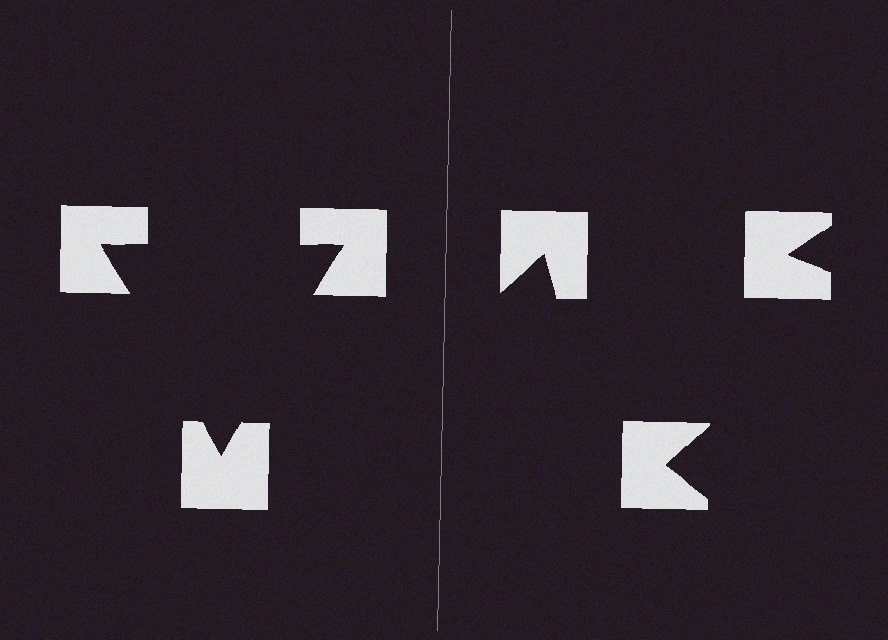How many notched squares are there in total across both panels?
6 — 3 on each side.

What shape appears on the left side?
An illusory triangle.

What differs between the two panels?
The notched squares are positioned identically on both sides; only the wedge orientations differ. On the left they align to a triangle; on the right they are misaligned.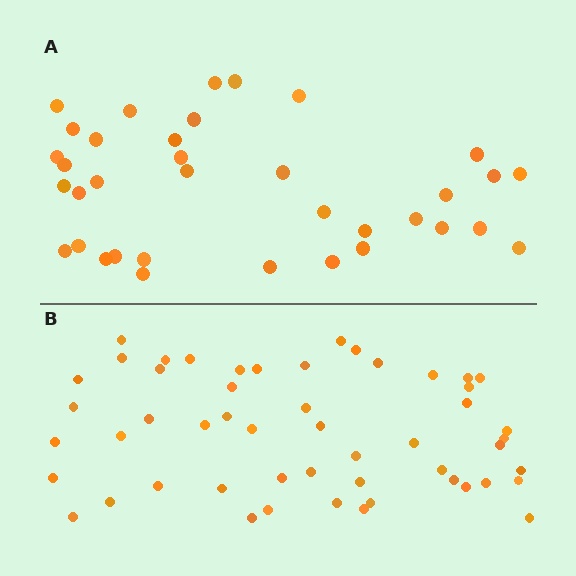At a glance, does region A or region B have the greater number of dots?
Region B (the bottom region) has more dots.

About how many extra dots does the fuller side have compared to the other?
Region B has approximately 15 more dots than region A.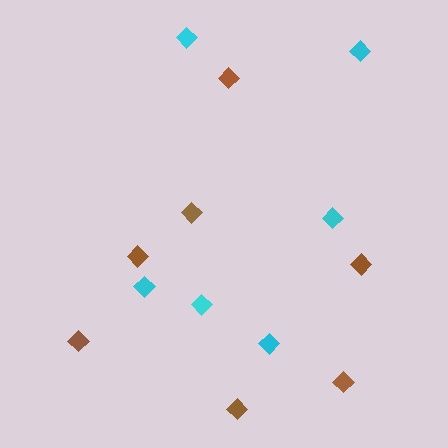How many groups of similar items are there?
There are 2 groups: one group of brown diamonds (7) and one group of cyan diamonds (6).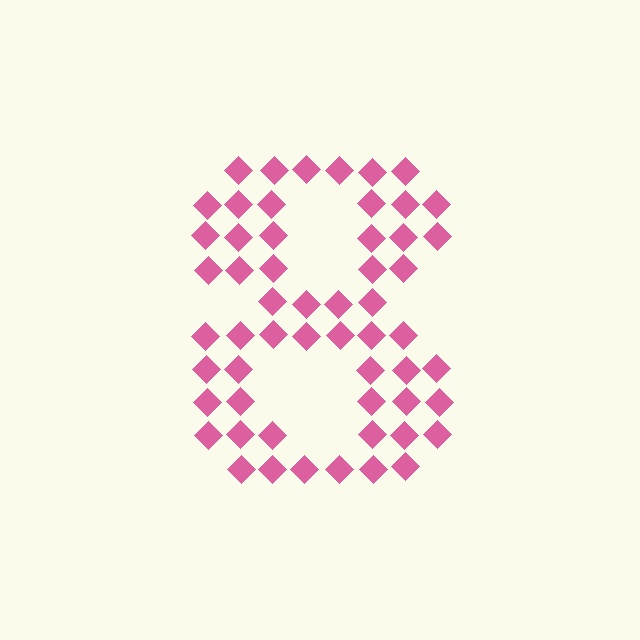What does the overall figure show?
The overall figure shows the digit 8.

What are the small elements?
The small elements are diamonds.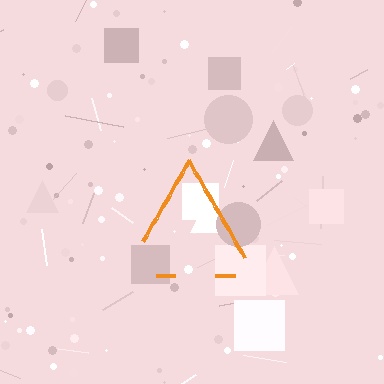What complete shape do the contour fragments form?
The contour fragments form a triangle.